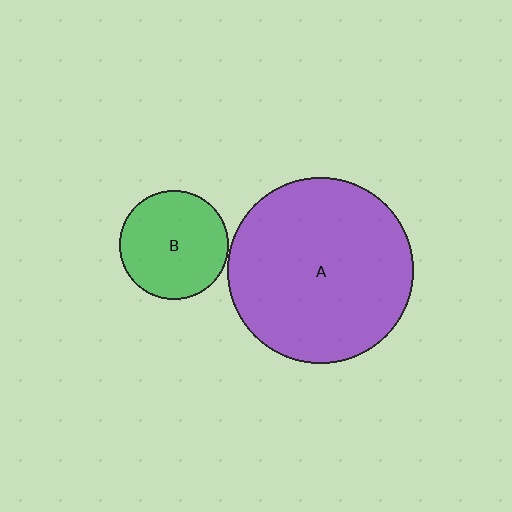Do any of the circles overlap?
No, none of the circles overlap.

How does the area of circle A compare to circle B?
Approximately 3.0 times.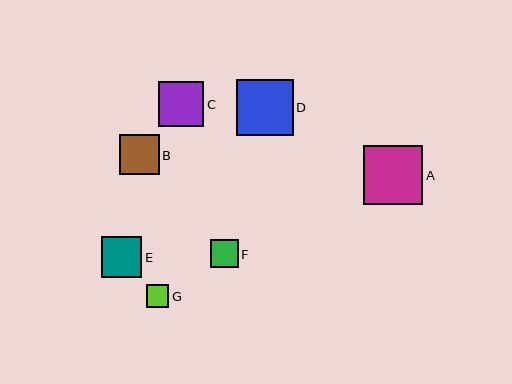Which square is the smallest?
Square G is the smallest with a size of approximately 22 pixels.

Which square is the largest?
Square A is the largest with a size of approximately 59 pixels.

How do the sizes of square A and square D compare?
Square A and square D are approximately the same size.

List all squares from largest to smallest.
From largest to smallest: A, D, C, E, B, F, G.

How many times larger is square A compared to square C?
Square A is approximately 1.3 times the size of square C.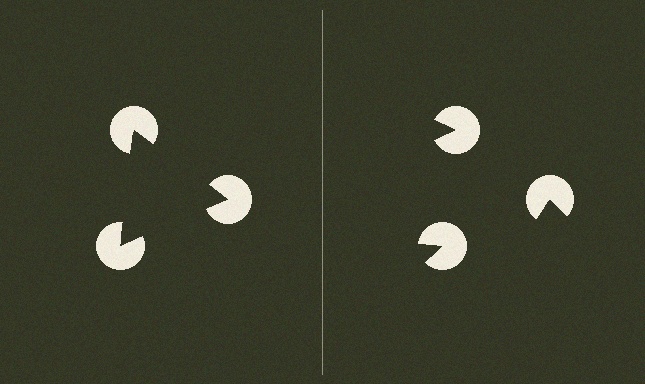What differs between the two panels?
The pac-man discs are positioned identically on both sides; only the wedge orientations differ. On the left they align to a triangle; on the right they are misaligned.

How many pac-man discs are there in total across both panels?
6 — 3 on each side.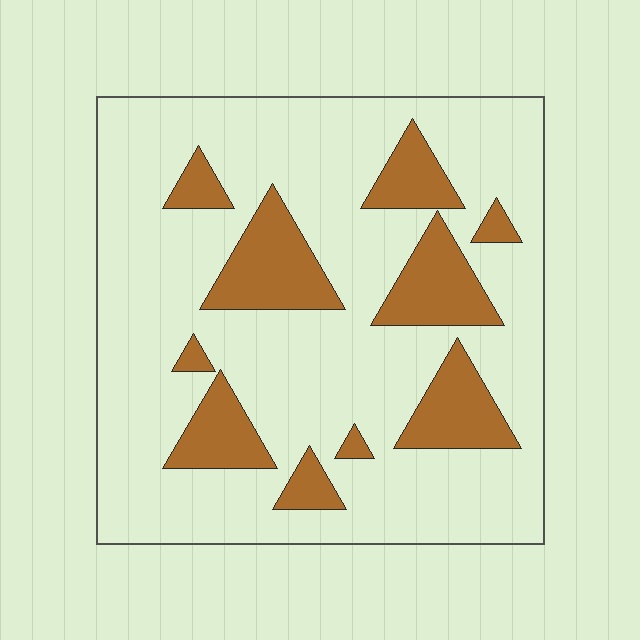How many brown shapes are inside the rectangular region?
10.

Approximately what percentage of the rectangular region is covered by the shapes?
Approximately 20%.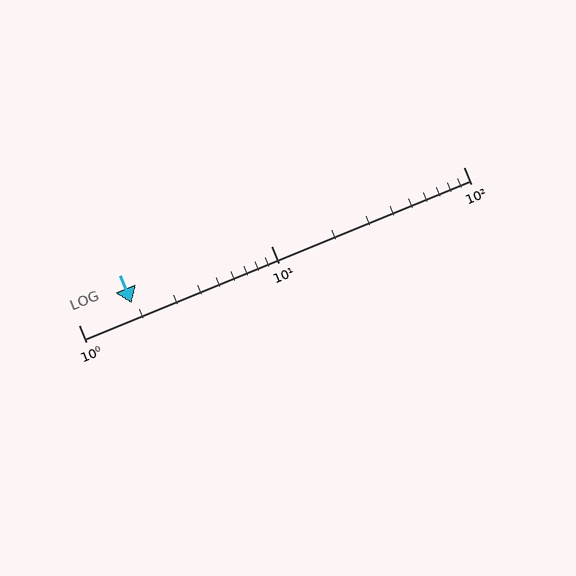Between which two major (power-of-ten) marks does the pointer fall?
The pointer is between 1 and 10.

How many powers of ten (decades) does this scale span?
The scale spans 2 decades, from 1 to 100.